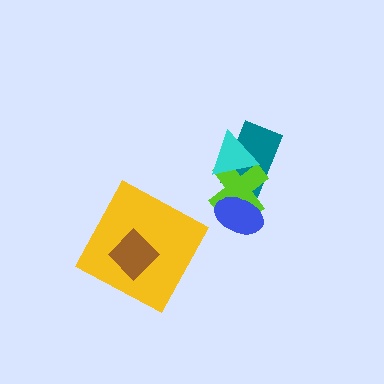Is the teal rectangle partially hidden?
Yes, it is partially covered by another shape.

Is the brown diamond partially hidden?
No, no other shape covers it.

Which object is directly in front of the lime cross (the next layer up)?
The cyan triangle is directly in front of the lime cross.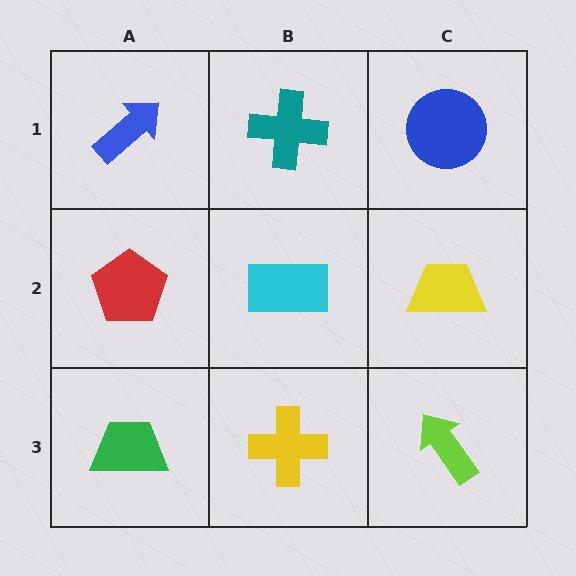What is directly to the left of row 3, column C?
A yellow cross.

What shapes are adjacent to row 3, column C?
A yellow trapezoid (row 2, column C), a yellow cross (row 3, column B).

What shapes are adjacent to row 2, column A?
A blue arrow (row 1, column A), a green trapezoid (row 3, column A), a cyan rectangle (row 2, column B).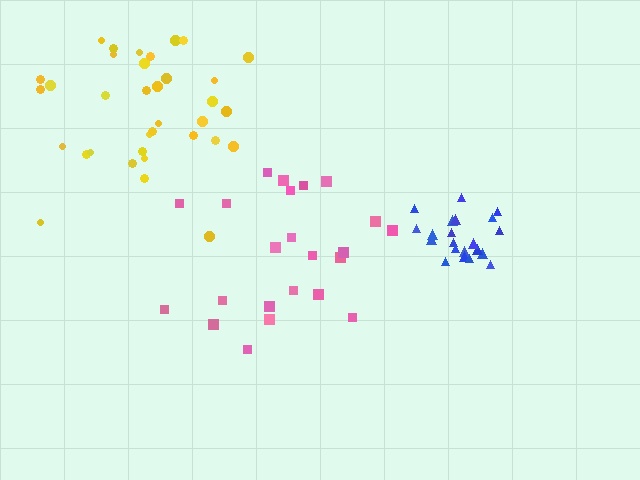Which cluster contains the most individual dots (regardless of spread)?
Yellow (35).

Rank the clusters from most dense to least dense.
blue, yellow, pink.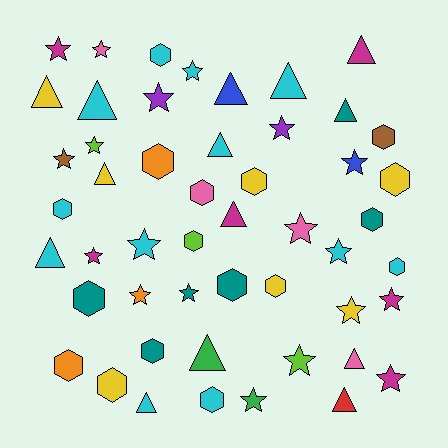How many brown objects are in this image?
There are 2 brown objects.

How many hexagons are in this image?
There are 17 hexagons.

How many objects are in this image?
There are 50 objects.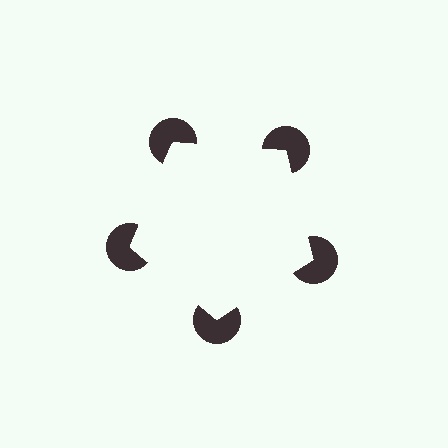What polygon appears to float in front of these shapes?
An illusory pentagon — its edges are inferred from the aligned wedge cuts in the pac-man discs, not physically drawn.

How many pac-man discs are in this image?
There are 5 — one at each vertex of the illusory pentagon.